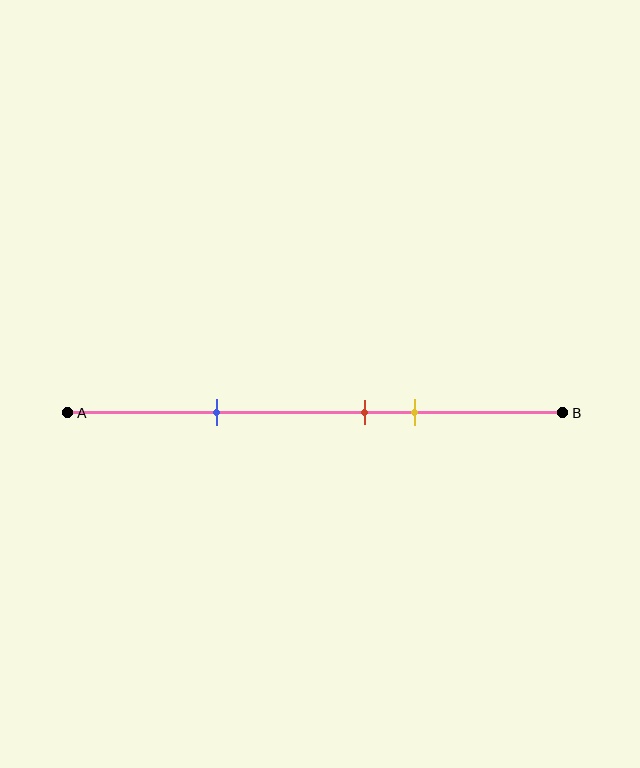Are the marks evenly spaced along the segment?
No, the marks are not evenly spaced.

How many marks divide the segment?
There are 3 marks dividing the segment.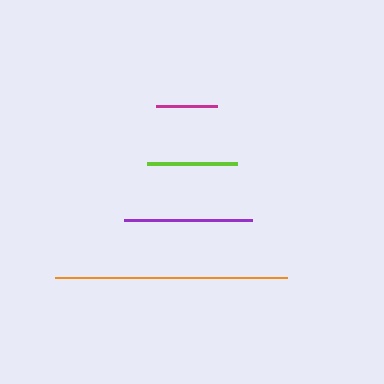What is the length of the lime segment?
The lime segment is approximately 90 pixels long.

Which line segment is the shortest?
The magenta line is the shortest at approximately 61 pixels.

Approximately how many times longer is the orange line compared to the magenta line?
The orange line is approximately 3.8 times the length of the magenta line.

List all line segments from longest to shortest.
From longest to shortest: orange, purple, lime, magenta.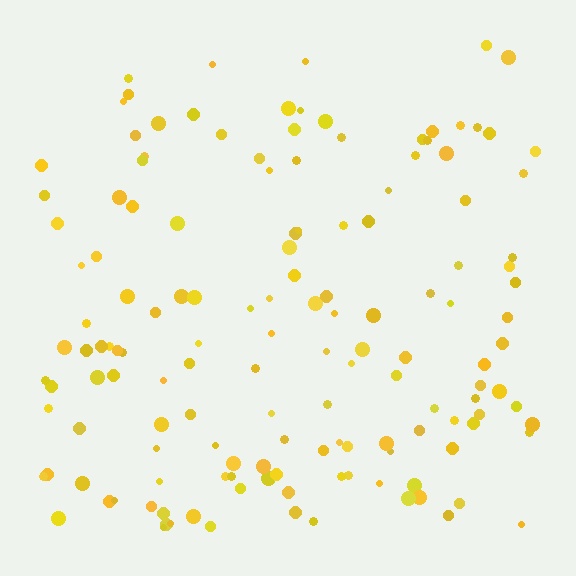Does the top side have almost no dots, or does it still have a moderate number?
Still a moderate number, just noticeably fewer than the bottom.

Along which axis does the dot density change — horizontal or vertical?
Vertical.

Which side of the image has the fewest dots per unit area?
The top.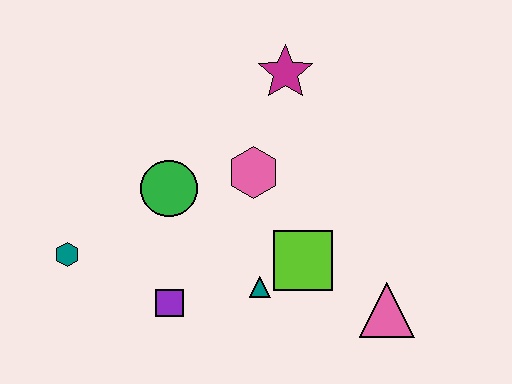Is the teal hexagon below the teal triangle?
No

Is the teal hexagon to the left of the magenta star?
Yes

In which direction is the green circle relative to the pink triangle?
The green circle is to the left of the pink triangle.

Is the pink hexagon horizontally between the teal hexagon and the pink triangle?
Yes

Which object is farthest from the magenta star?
The teal hexagon is farthest from the magenta star.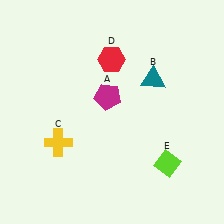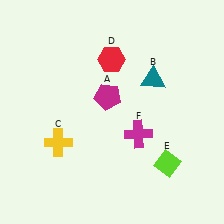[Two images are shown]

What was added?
A magenta cross (F) was added in Image 2.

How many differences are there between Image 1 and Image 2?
There is 1 difference between the two images.